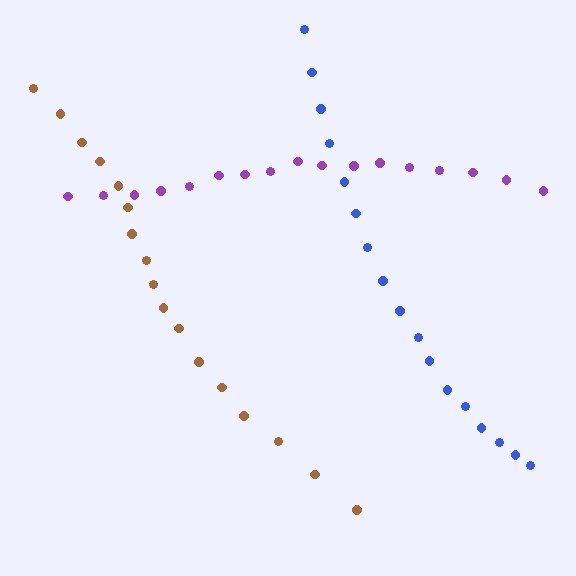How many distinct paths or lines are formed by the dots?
There are 3 distinct paths.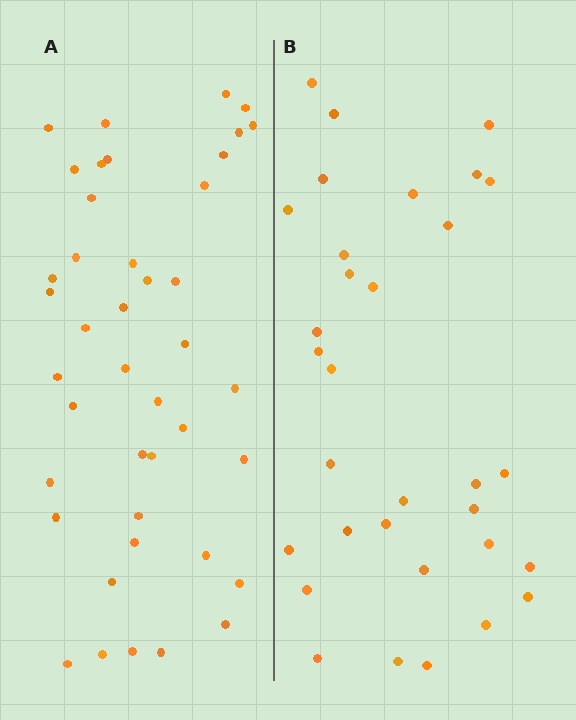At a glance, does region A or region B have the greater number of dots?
Region A (the left region) has more dots.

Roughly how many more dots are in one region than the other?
Region A has roughly 10 or so more dots than region B.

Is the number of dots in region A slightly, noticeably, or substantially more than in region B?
Region A has noticeably more, but not dramatically so. The ratio is roughly 1.3 to 1.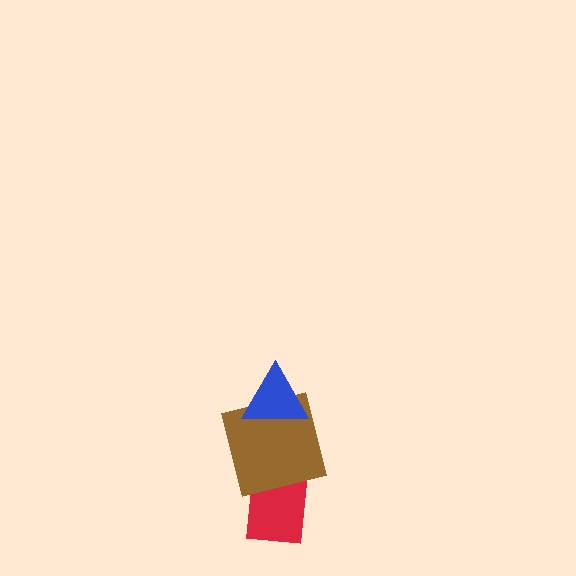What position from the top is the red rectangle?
The red rectangle is 3rd from the top.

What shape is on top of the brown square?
The blue triangle is on top of the brown square.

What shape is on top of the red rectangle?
The brown square is on top of the red rectangle.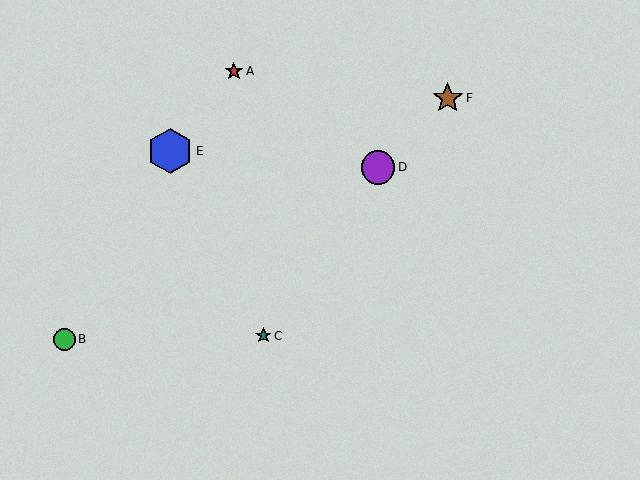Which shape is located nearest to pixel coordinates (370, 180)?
The purple circle (labeled D) at (378, 167) is nearest to that location.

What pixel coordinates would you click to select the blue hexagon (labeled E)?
Click at (170, 151) to select the blue hexagon E.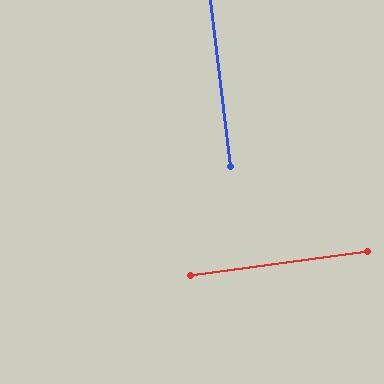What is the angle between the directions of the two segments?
Approximately 89 degrees.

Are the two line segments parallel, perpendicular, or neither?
Perpendicular — they meet at approximately 89°.